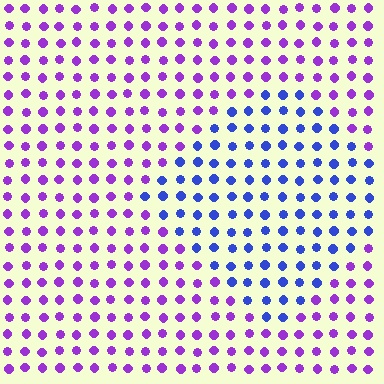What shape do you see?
I see a diamond.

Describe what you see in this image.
The image is filled with small purple elements in a uniform arrangement. A diamond-shaped region is visible where the elements are tinted to a slightly different hue, forming a subtle color boundary.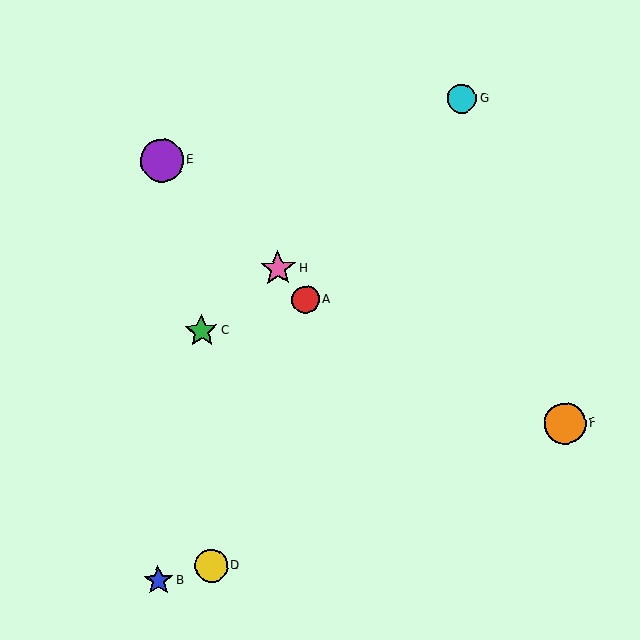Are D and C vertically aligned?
Yes, both are at x≈211.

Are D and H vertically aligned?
No, D is at x≈211 and H is at x≈278.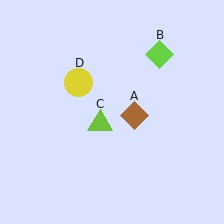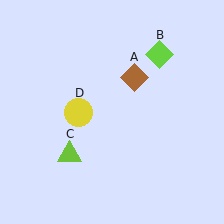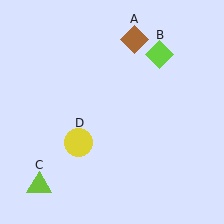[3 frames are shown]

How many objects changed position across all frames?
3 objects changed position: brown diamond (object A), lime triangle (object C), yellow circle (object D).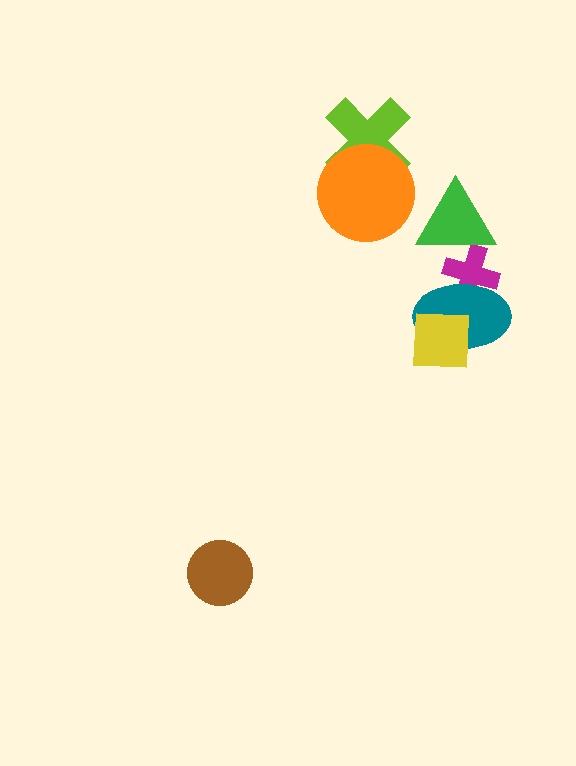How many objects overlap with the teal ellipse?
2 objects overlap with the teal ellipse.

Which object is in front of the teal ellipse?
The yellow square is in front of the teal ellipse.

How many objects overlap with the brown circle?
0 objects overlap with the brown circle.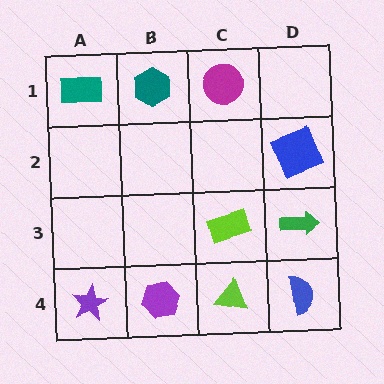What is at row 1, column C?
A magenta circle.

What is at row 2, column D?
A blue square.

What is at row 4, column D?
A blue semicircle.